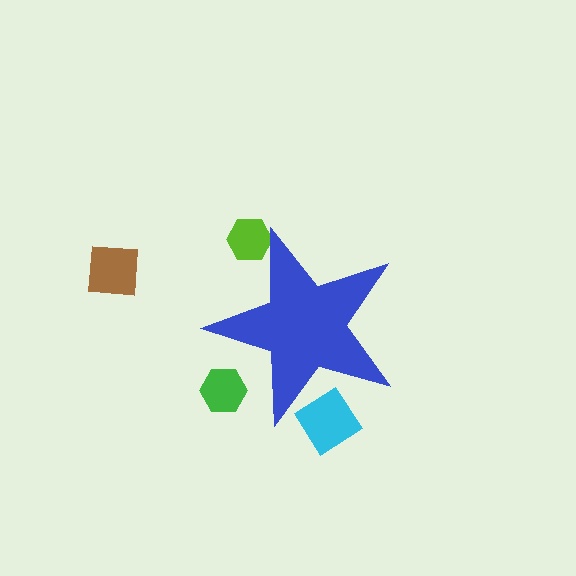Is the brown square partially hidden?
No, the brown square is fully visible.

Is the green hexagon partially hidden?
Yes, the green hexagon is partially hidden behind the blue star.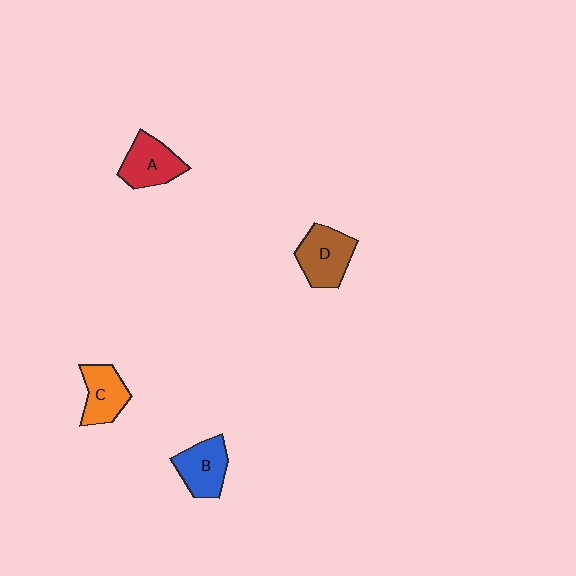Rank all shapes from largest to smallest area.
From largest to smallest: D (brown), A (red), B (blue), C (orange).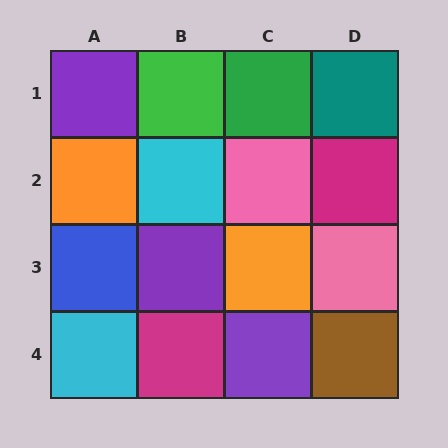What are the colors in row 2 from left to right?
Orange, cyan, pink, magenta.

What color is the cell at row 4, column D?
Brown.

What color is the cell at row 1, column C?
Green.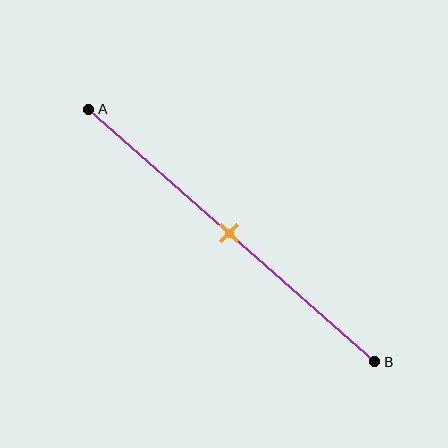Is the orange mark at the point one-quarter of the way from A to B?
No, the mark is at about 50% from A, not at the 25% one-quarter point.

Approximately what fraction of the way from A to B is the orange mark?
The orange mark is approximately 50% of the way from A to B.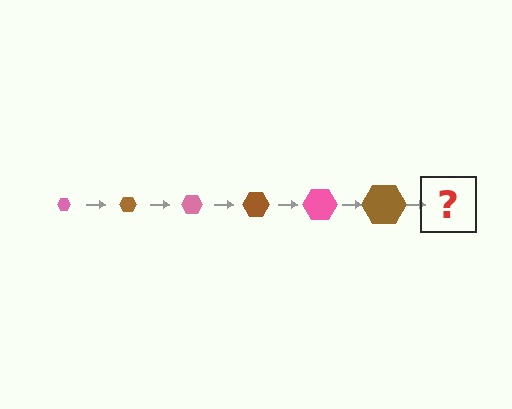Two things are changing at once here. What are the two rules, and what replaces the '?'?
The two rules are that the hexagon grows larger each step and the color cycles through pink and brown. The '?' should be a pink hexagon, larger than the previous one.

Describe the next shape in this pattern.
It should be a pink hexagon, larger than the previous one.